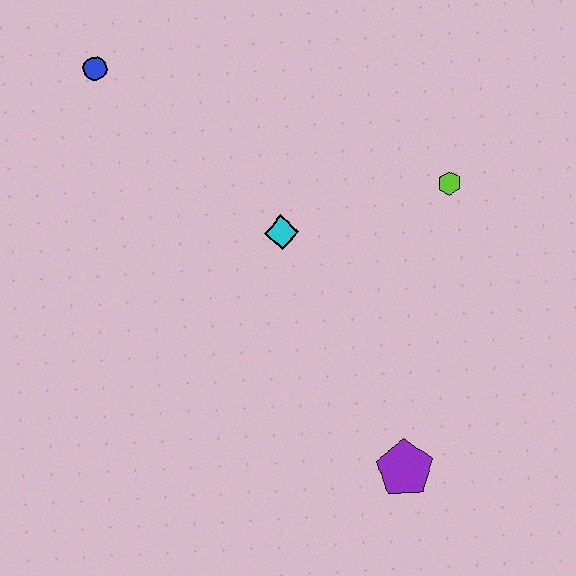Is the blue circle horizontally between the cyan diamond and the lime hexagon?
No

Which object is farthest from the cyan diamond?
The purple pentagon is farthest from the cyan diamond.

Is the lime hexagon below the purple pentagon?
No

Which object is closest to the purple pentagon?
The cyan diamond is closest to the purple pentagon.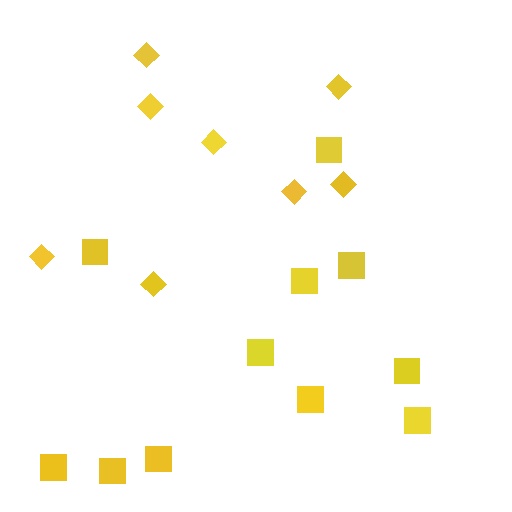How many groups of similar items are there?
There are 2 groups: one group of squares (11) and one group of diamonds (8).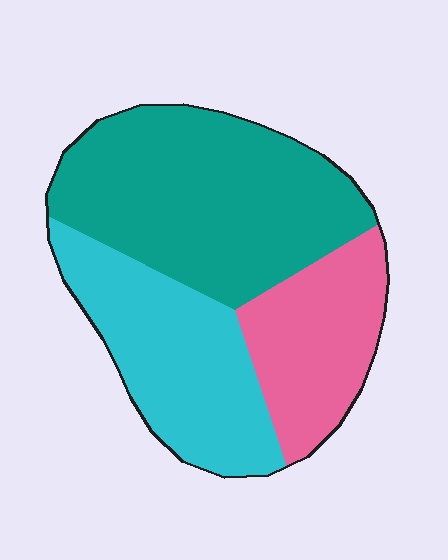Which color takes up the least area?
Pink, at roughly 25%.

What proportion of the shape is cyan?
Cyan takes up about one third (1/3) of the shape.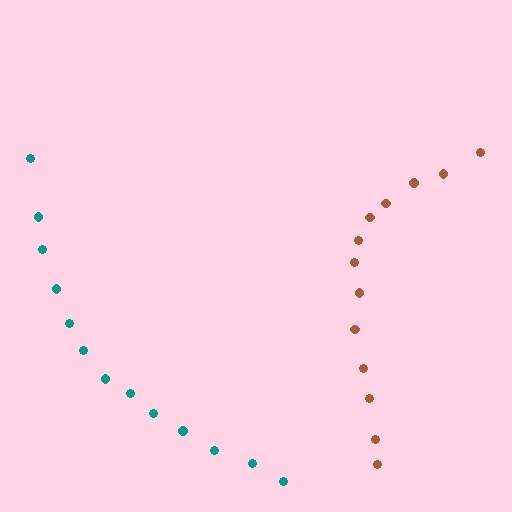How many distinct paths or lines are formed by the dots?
There are 2 distinct paths.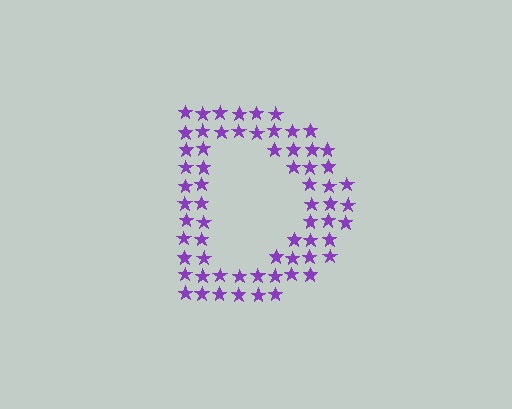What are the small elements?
The small elements are stars.